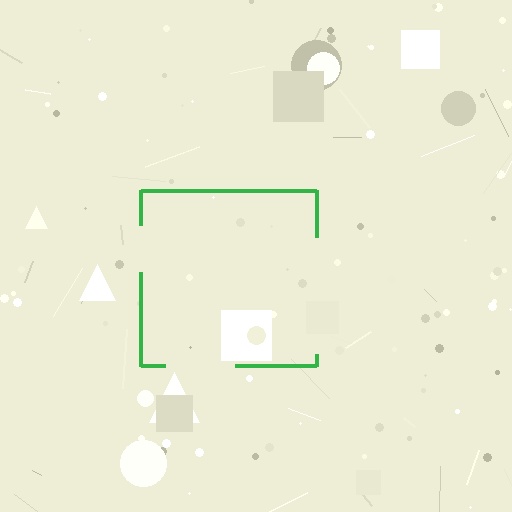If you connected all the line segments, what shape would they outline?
They would outline a square.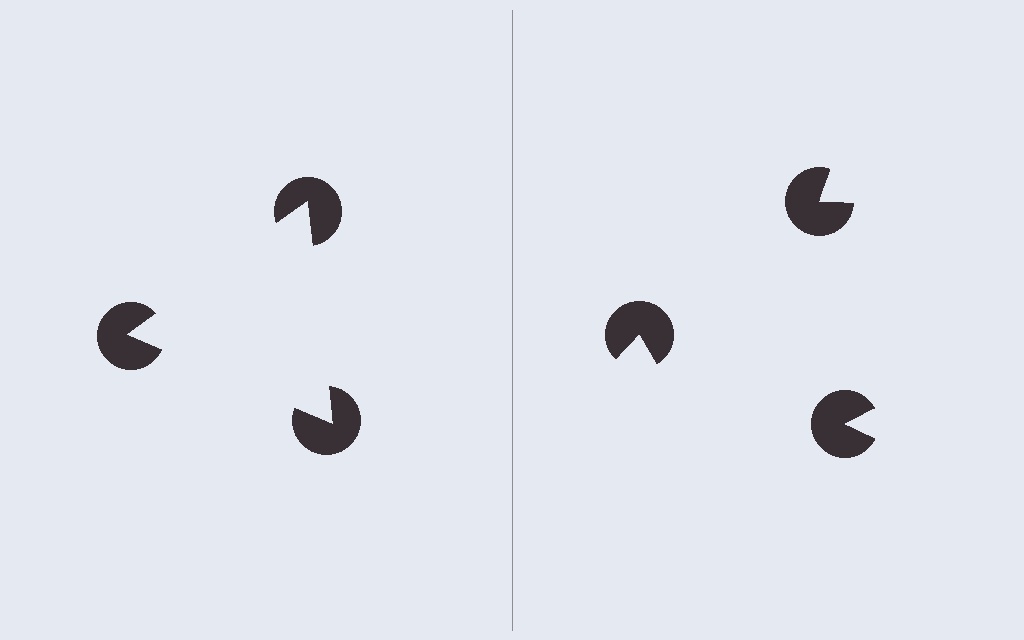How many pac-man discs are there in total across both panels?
6 — 3 on each side.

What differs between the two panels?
The pac-man discs are positioned identically on both sides; only the wedge orientations differ. On the left they align to a triangle; on the right they are misaligned.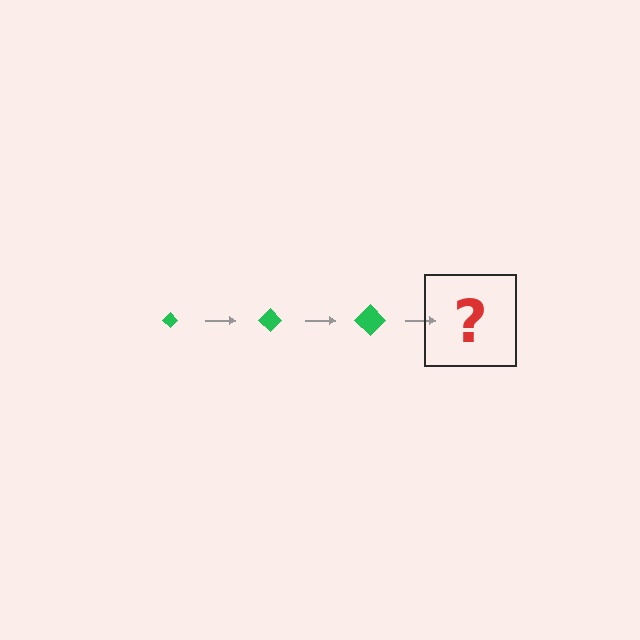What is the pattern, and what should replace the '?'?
The pattern is that the diamond gets progressively larger each step. The '?' should be a green diamond, larger than the previous one.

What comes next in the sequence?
The next element should be a green diamond, larger than the previous one.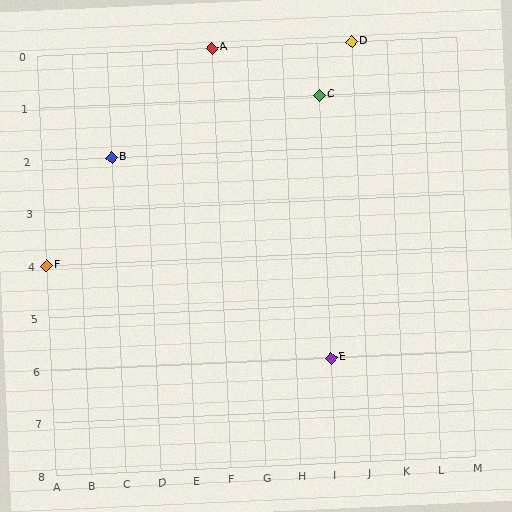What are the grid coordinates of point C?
Point C is at grid coordinates (I, 1).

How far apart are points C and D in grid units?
Points C and D are 1 column and 1 row apart (about 1.4 grid units diagonally).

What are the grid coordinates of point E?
Point E is at grid coordinates (I, 6).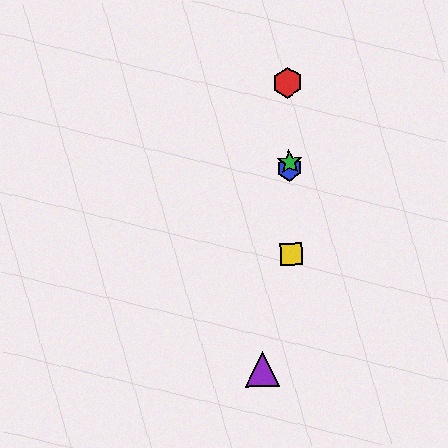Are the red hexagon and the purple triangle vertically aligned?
No, the red hexagon is at x≈288 and the purple triangle is at x≈263.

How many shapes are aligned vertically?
4 shapes (the red hexagon, the blue hexagon, the green star, the yellow square) are aligned vertically.